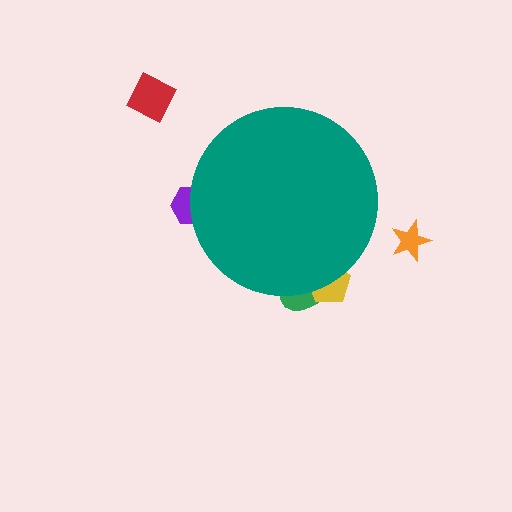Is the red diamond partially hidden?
No, the red diamond is fully visible.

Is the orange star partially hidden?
No, the orange star is fully visible.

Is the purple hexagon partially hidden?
Yes, the purple hexagon is partially hidden behind the teal circle.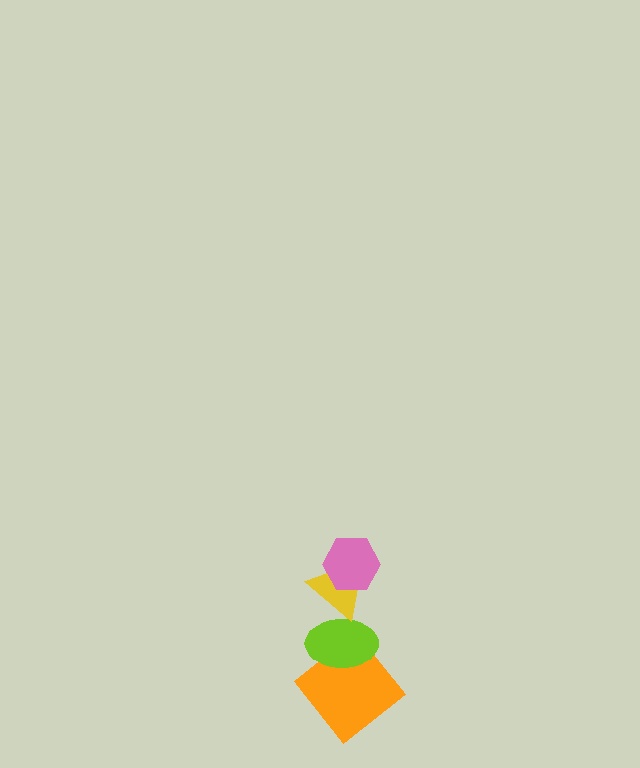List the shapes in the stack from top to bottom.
From top to bottom: the pink hexagon, the yellow triangle, the lime ellipse, the orange diamond.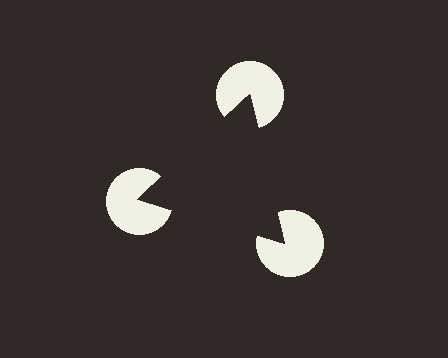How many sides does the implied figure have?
3 sides.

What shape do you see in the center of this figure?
An illusory triangle — its edges are inferred from the aligned wedge cuts in the pac-man discs, not physically drawn.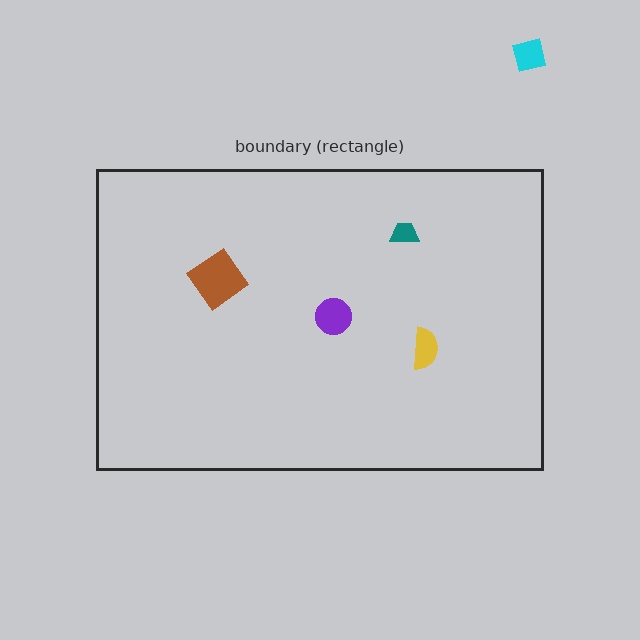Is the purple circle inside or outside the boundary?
Inside.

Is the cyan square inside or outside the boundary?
Outside.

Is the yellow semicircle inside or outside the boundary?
Inside.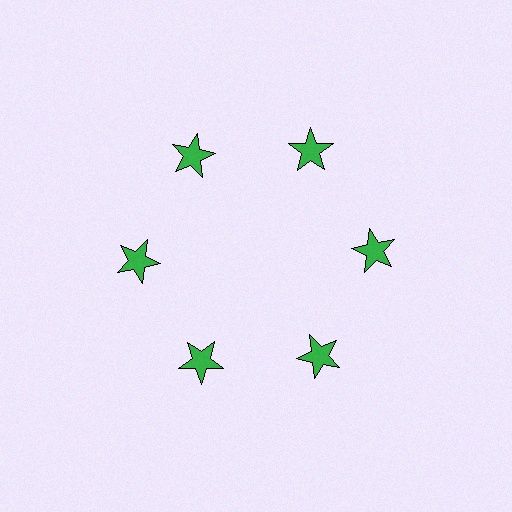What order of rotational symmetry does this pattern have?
This pattern has 6-fold rotational symmetry.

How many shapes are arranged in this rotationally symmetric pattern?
There are 6 shapes, arranged in 6 groups of 1.